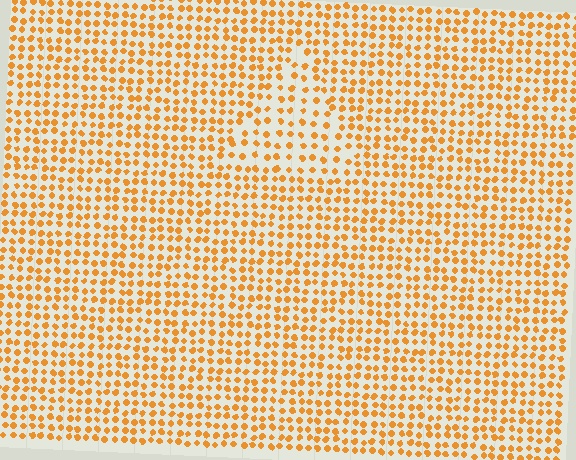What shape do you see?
I see a triangle.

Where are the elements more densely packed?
The elements are more densely packed outside the triangle boundary.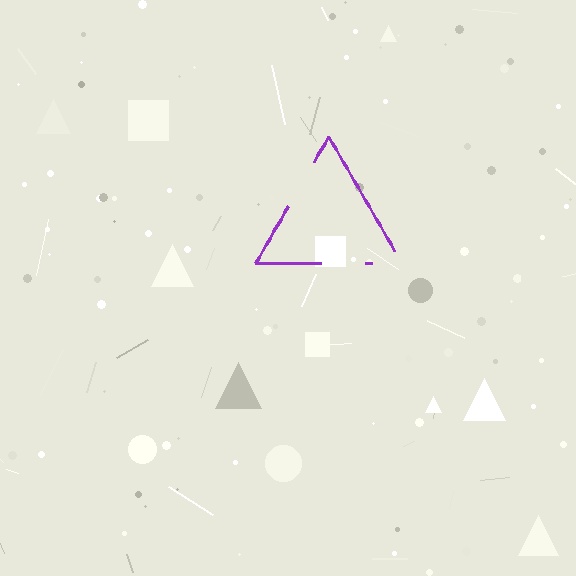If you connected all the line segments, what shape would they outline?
They would outline a triangle.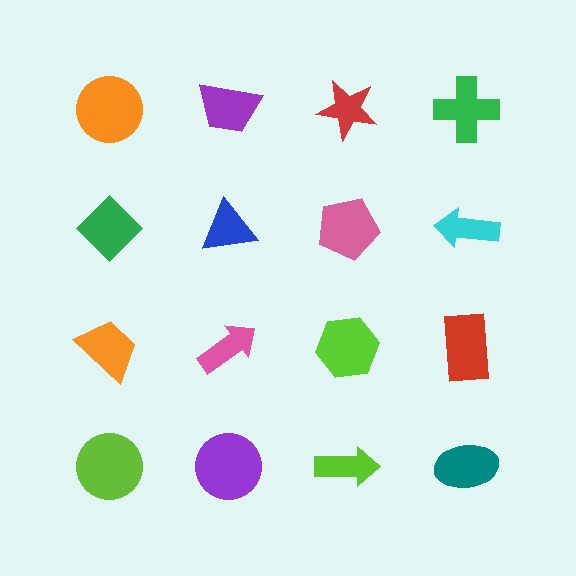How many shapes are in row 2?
4 shapes.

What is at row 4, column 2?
A purple circle.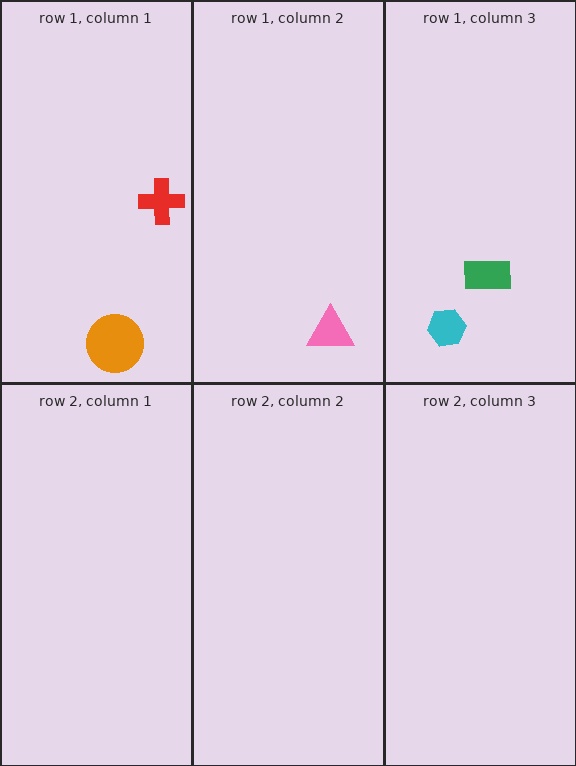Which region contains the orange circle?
The row 1, column 1 region.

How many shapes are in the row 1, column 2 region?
1.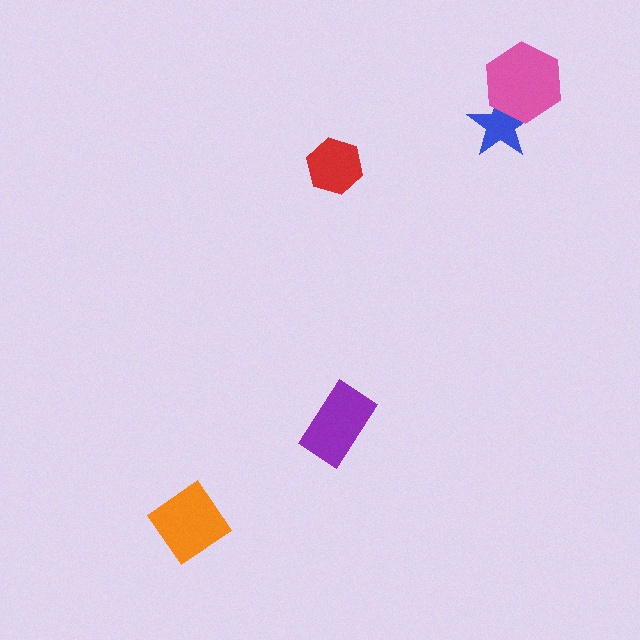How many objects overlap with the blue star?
1 object overlaps with the blue star.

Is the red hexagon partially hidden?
No, no other shape covers it.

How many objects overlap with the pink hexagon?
1 object overlaps with the pink hexagon.